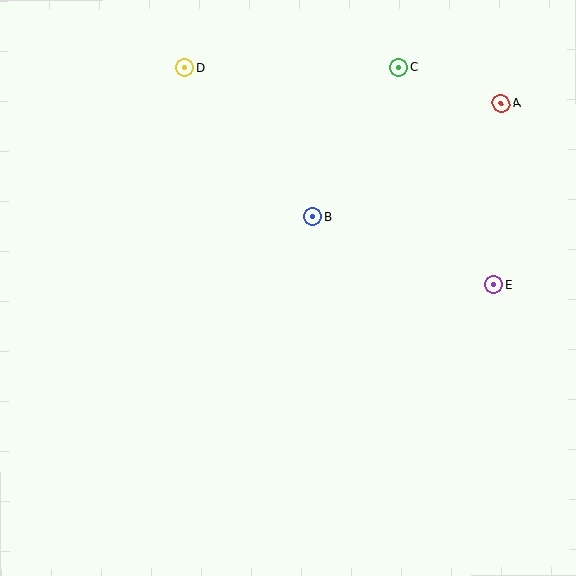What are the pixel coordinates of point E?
Point E is at (494, 285).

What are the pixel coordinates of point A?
Point A is at (501, 104).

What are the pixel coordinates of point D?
Point D is at (185, 68).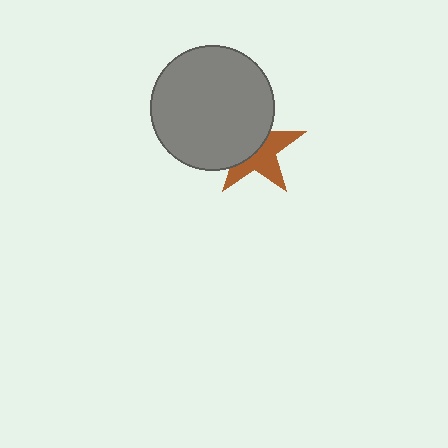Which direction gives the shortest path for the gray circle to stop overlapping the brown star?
Moving toward the upper-left gives the shortest separation.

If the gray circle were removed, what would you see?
You would see the complete brown star.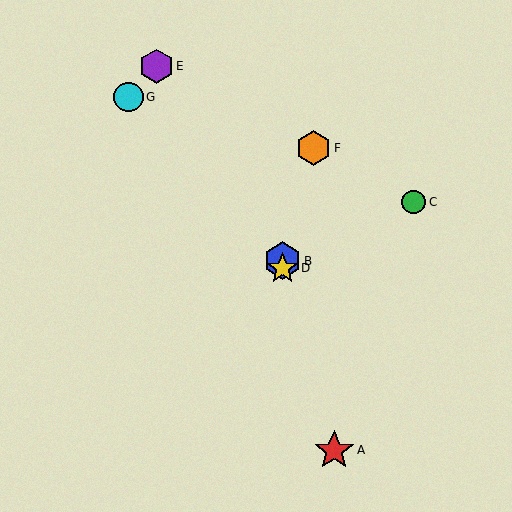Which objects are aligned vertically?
Objects B, D are aligned vertically.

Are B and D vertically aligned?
Yes, both are at x≈282.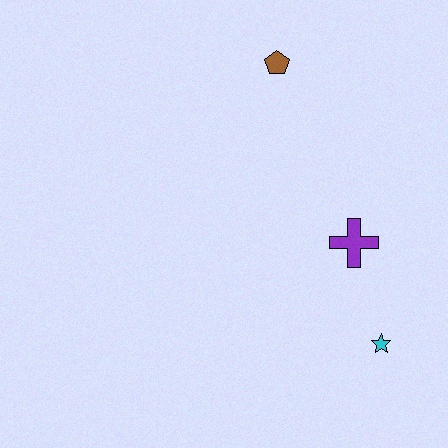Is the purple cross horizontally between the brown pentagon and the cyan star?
Yes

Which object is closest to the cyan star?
The purple cross is closest to the cyan star.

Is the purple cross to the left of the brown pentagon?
No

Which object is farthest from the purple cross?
The brown pentagon is farthest from the purple cross.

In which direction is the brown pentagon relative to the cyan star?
The brown pentagon is above the cyan star.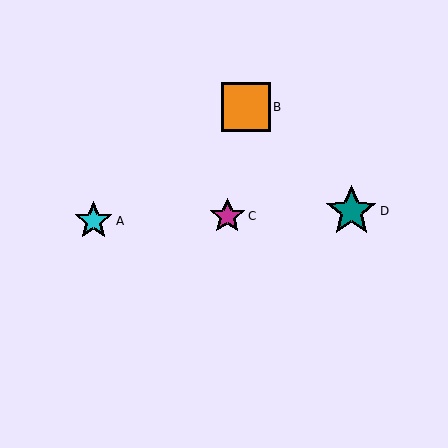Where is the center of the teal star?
The center of the teal star is at (351, 211).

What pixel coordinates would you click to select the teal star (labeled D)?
Click at (351, 211) to select the teal star D.